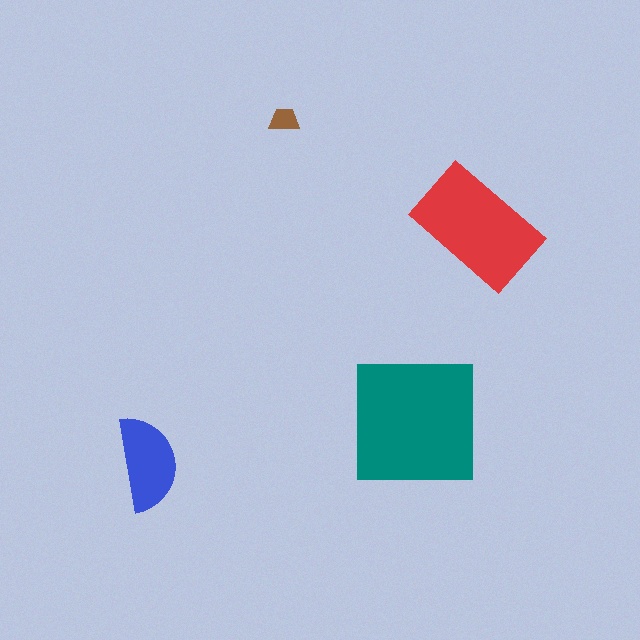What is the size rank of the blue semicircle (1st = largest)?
3rd.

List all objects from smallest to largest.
The brown trapezoid, the blue semicircle, the red rectangle, the teal square.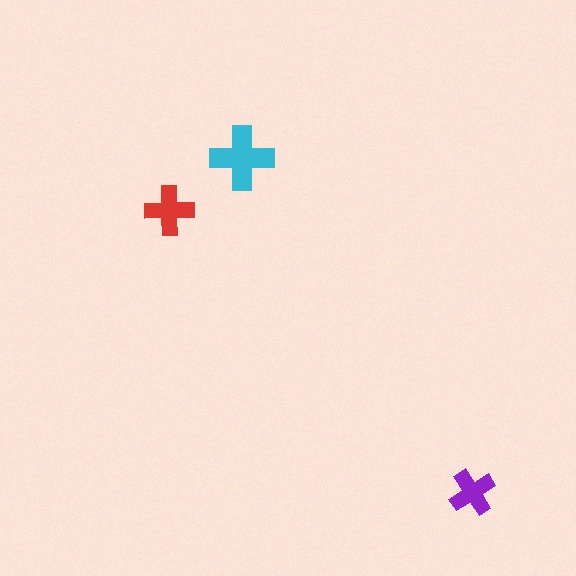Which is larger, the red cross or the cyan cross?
The cyan one.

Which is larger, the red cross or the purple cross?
The red one.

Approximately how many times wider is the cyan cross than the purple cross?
About 1.5 times wider.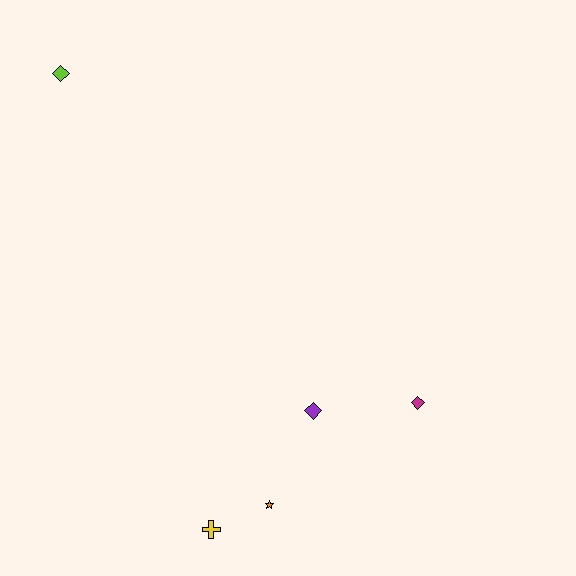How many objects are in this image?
There are 5 objects.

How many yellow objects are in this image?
There is 1 yellow object.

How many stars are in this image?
There is 1 star.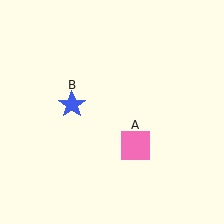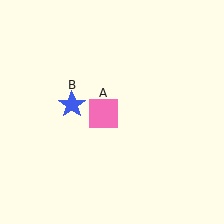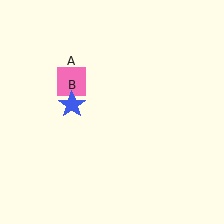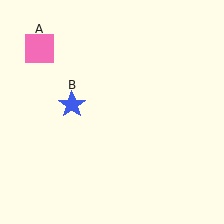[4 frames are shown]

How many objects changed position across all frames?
1 object changed position: pink square (object A).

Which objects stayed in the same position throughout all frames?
Blue star (object B) remained stationary.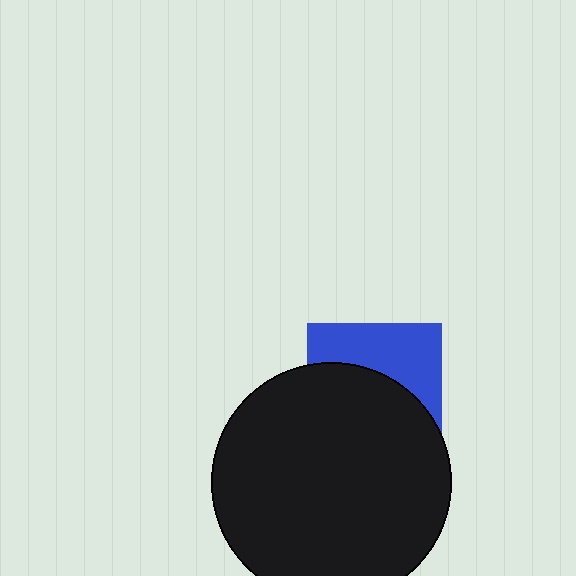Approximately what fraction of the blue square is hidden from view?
Roughly 59% of the blue square is hidden behind the black circle.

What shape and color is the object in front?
The object in front is a black circle.